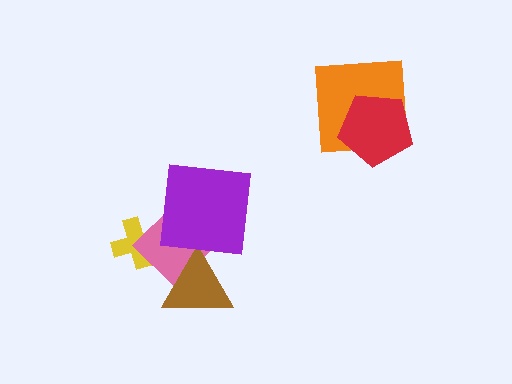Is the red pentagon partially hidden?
No, no other shape covers it.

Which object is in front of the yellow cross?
The pink diamond is in front of the yellow cross.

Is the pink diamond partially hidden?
Yes, it is partially covered by another shape.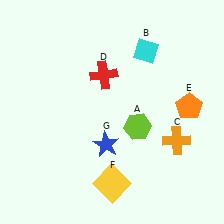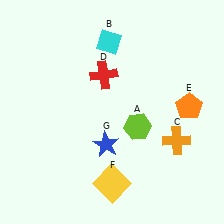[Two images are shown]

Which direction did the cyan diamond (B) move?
The cyan diamond (B) moved left.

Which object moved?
The cyan diamond (B) moved left.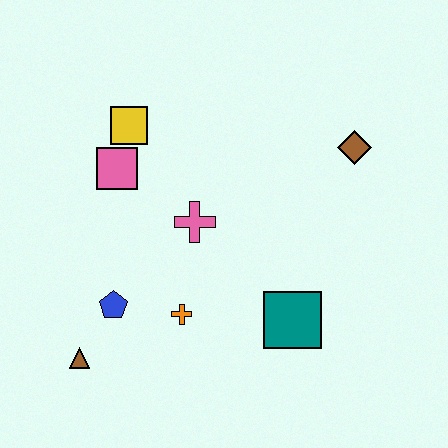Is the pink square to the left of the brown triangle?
No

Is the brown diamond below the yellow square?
Yes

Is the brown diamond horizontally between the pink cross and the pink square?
No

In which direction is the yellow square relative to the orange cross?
The yellow square is above the orange cross.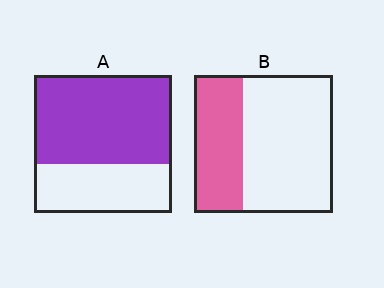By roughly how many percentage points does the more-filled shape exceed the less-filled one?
By roughly 30 percentage points (A over B).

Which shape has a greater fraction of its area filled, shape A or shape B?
Shape A.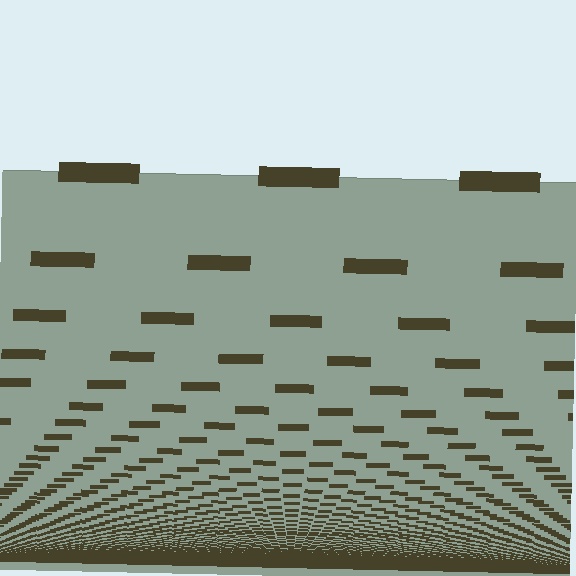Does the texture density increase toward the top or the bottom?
Density increases toward the bottom.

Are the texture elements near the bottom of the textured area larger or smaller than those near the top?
Smaller. The gradient is inverted — elements near the bottom are smaller and denser.